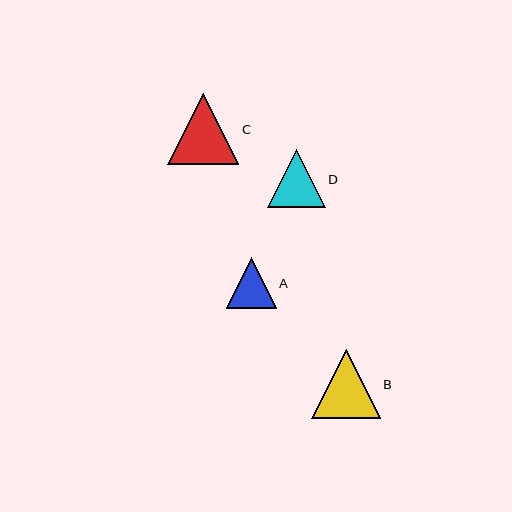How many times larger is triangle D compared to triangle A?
Triangle D is approximately 1.2 times the size of triangle A.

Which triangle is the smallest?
Triangle A is the smallest with a size of approximately 50 pixels.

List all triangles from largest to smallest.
From largest to smallest: C, B, D, A.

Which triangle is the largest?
Triangle C is the largest with a size of approximately 71 pixels.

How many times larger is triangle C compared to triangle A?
Triangle C is approximately 1.4 times the size of triangle A.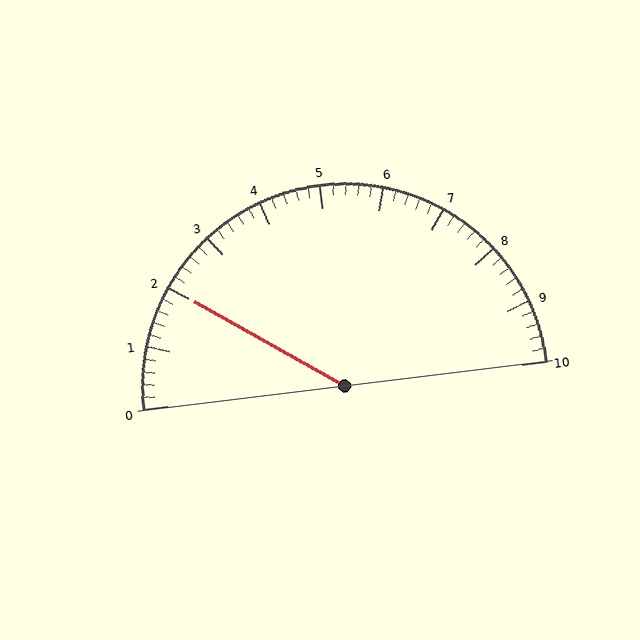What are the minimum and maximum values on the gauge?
The gauge ranges from 0 to 10.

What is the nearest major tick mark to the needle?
The nearest major tick mark is 2.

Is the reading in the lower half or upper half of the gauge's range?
The reading is in the lower half of the range (0 to 10).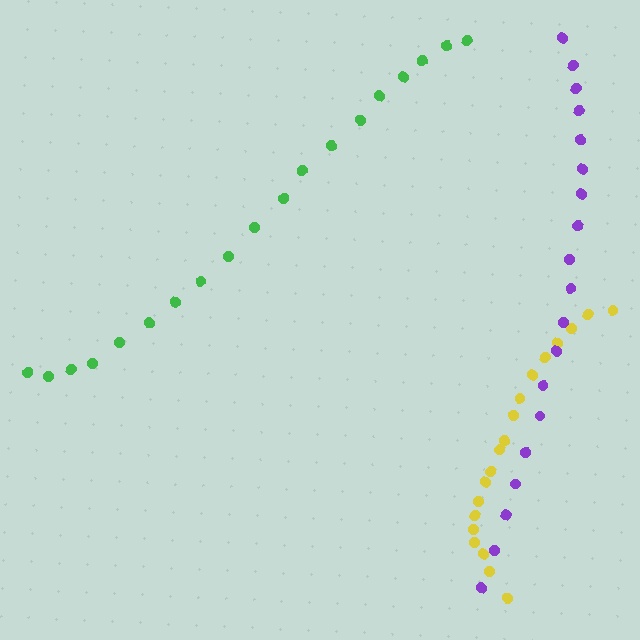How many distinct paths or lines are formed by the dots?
There are 3 distinct paths.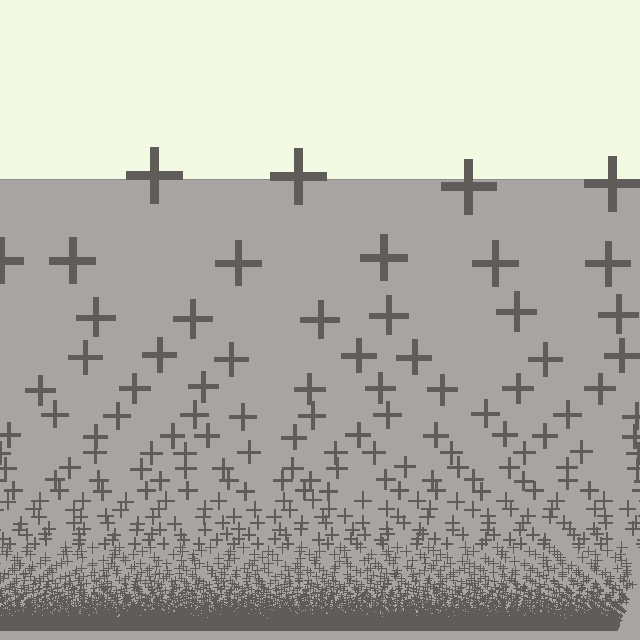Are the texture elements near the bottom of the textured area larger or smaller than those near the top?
Smaller. The gradient is inverted — elements near the bottom are smaller and denser.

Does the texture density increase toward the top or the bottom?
Density increases toward the bottom.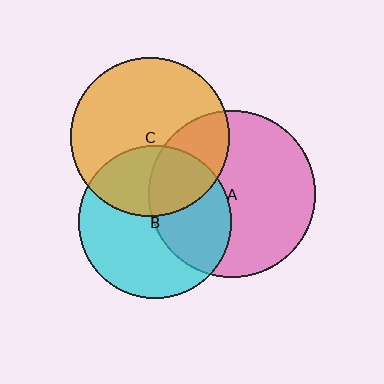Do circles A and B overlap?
Yes.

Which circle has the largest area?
Circle A (pink).